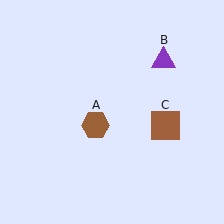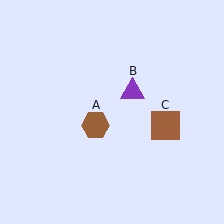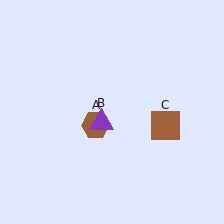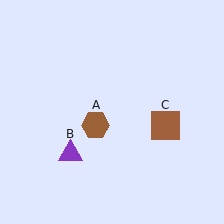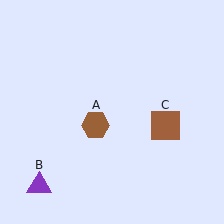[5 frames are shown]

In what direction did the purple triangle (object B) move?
The purple triangle (object B) moved down and to the left.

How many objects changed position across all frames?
1 object changed position: purple triangle (object B).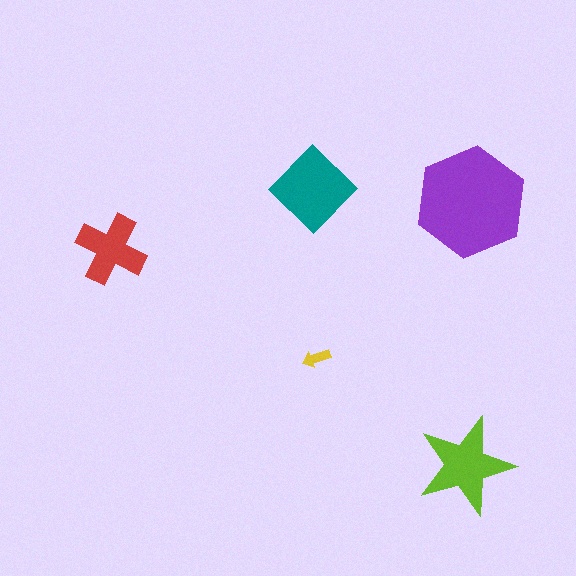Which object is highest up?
The teal diamond is topmost.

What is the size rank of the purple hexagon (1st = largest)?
1st.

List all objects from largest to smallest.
The purple hexagon, the teal diamond, the lime star, the red cross, the yellow arrow.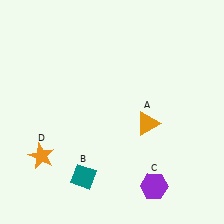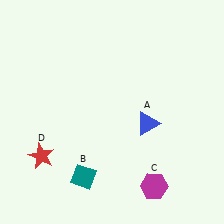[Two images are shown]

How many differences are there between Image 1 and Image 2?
There are 3 differences between the two images.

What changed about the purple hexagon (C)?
In Image 1, C is purple. In Image 2, it changed to magenta.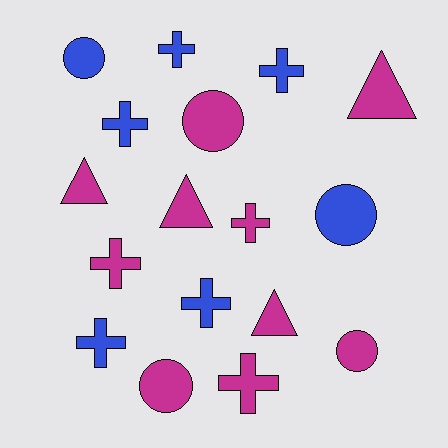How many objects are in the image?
There are 17 objects.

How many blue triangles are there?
There are no blue triangles.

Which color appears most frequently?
Magenta, with 10 objects.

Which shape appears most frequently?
Cross, with 8 objects.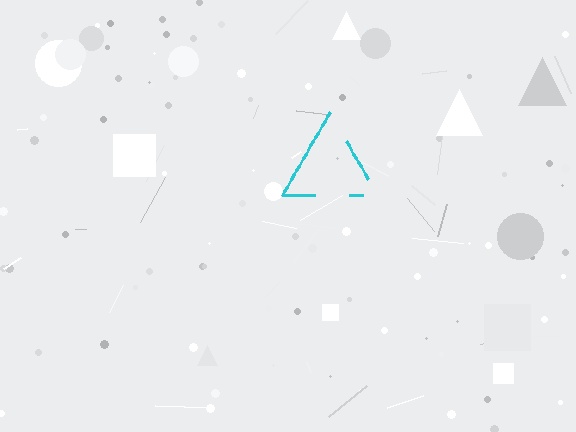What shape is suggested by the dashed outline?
The dashed outline suggests a triangle.